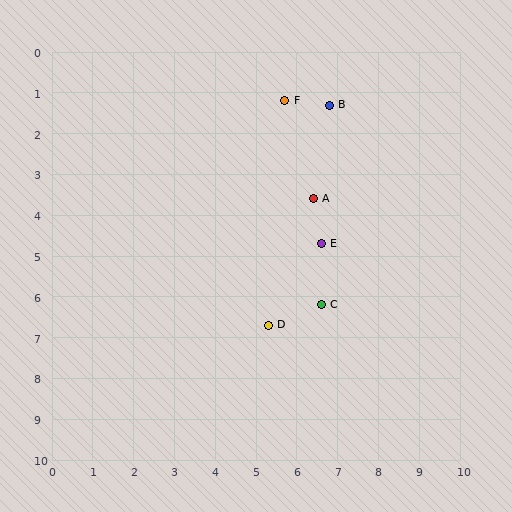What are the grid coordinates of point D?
Point D is at approximately (5.3, 6.7).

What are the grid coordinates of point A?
Point A is at approximately (6.4, 3.6).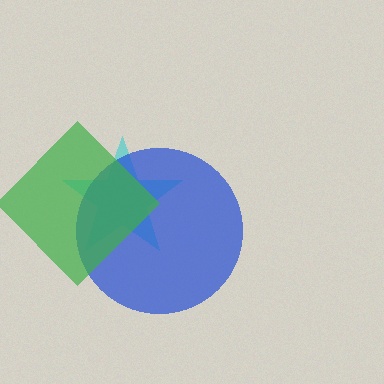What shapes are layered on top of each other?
The layered shapes are: a cyan star, a blue circle, a green diamond.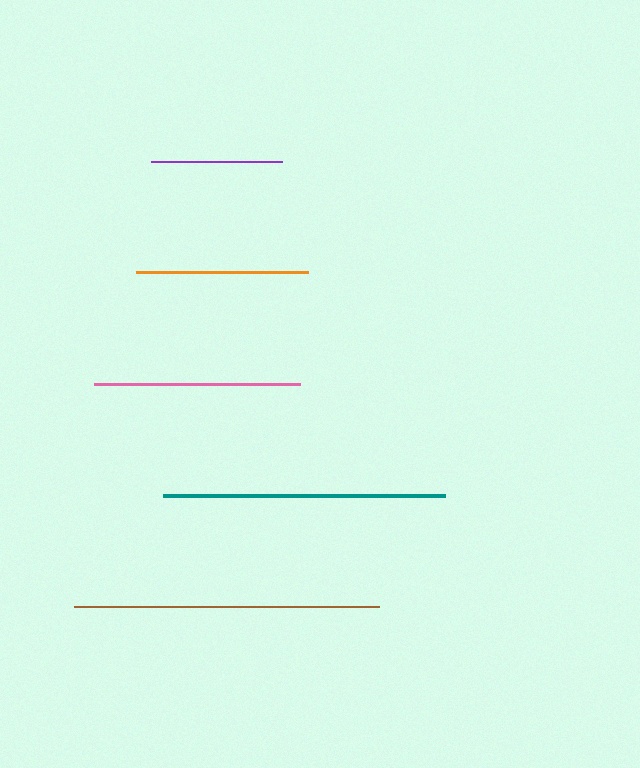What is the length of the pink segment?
The pink segment is approximately 206 pixels long.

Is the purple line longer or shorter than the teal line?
The teal line is longer than the purple line.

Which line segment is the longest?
The brown line is the longest at approximately 305 pixels.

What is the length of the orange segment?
The orange segment is approximately 172 pixels long.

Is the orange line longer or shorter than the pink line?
The pink line is longer than the orange line.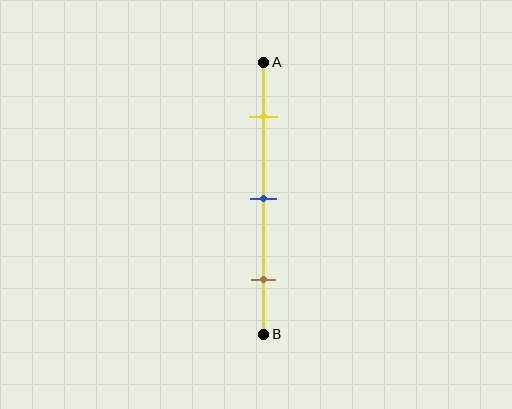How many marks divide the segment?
There are 3 marks dividing the segment.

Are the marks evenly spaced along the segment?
Yes, the marks are approximately evenly spaced.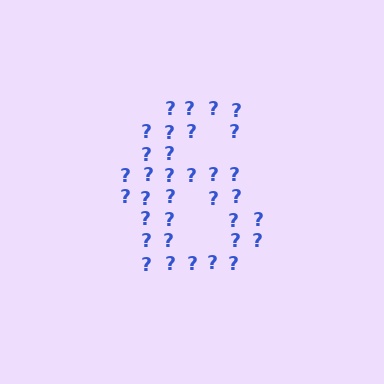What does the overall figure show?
The overall figure shows the digit 6.